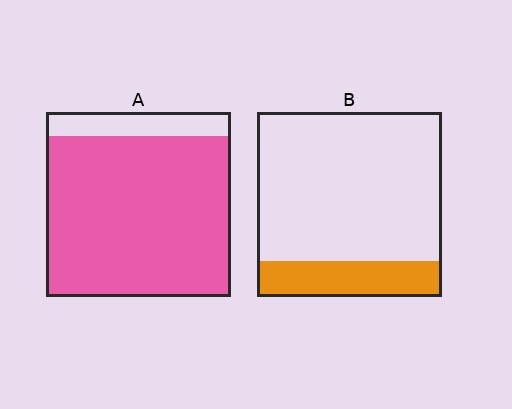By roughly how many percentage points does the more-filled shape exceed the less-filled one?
By roughly 70 percentage points (A over B).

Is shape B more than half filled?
No.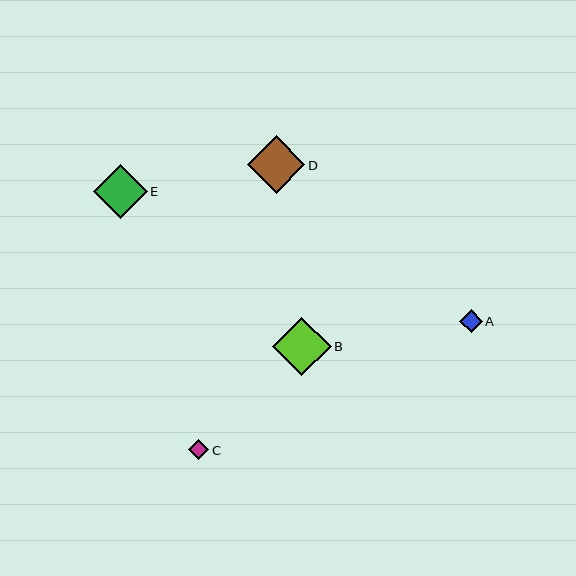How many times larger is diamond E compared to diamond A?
Diamond E is approximately 2.4 times the size of diamond A.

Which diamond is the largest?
Diamond B is the largest with a size of approximately 58 pixels.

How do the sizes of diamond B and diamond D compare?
Diamond B and diamond D are approximately the same size.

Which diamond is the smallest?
Diamond C is the smallest with a size of approximately 20 pixels.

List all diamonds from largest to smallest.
From largest to smallest: B, D, E, A, C.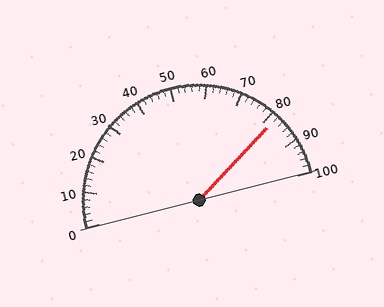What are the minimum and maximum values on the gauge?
The gauge ranges from 0 to 100.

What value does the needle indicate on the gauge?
The needle indicates approximately 82.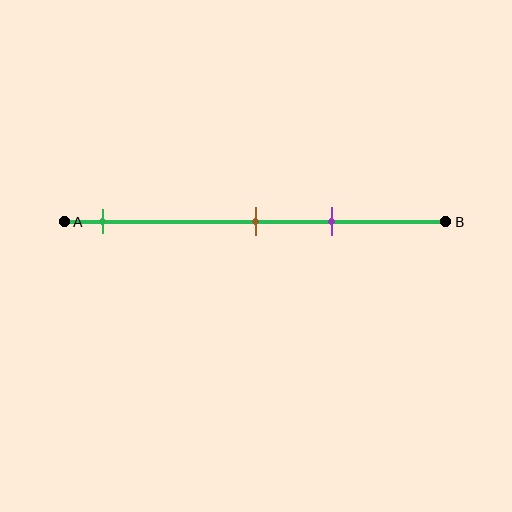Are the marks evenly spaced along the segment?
No, the marks are not evenly spaced.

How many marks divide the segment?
There are 3 marks dividing the segment.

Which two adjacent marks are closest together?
The brown and purple marks are the closest adjacent pair.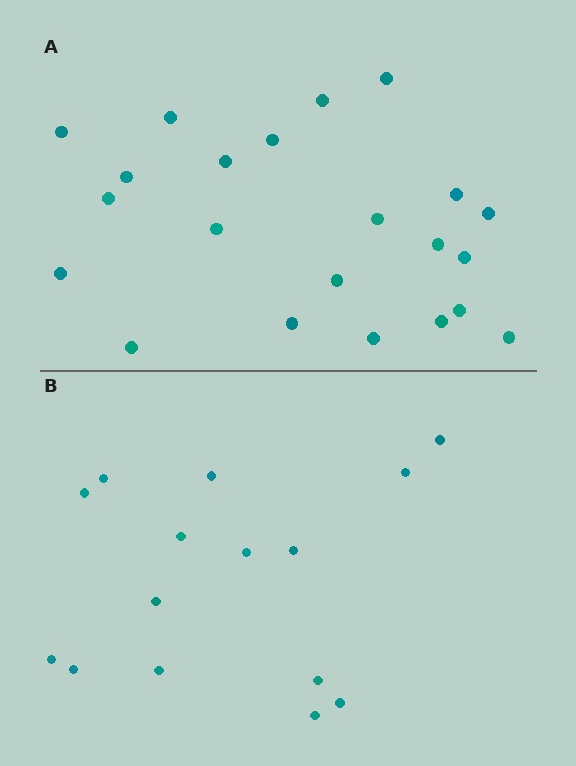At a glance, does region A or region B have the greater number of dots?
Region A (the top region) has more dots.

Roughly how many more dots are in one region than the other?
Region A has roughly 8 or so more dots than region B.